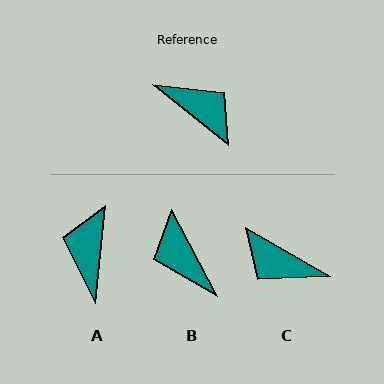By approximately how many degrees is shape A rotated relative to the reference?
Approximately 123 degrees counter-clockwise.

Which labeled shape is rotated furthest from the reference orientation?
C, about 171 degrees away.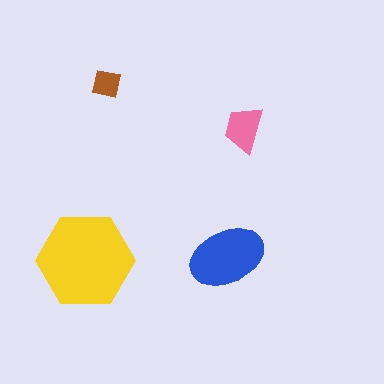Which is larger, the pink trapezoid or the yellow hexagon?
The yellow hexagon.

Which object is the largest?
The yellow hexagon.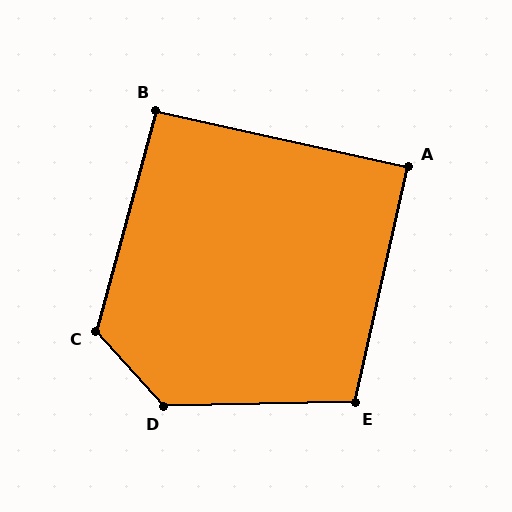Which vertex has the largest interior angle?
D, at approximately 130 degrees.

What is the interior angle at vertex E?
Approximately 104 degrees (obtuse).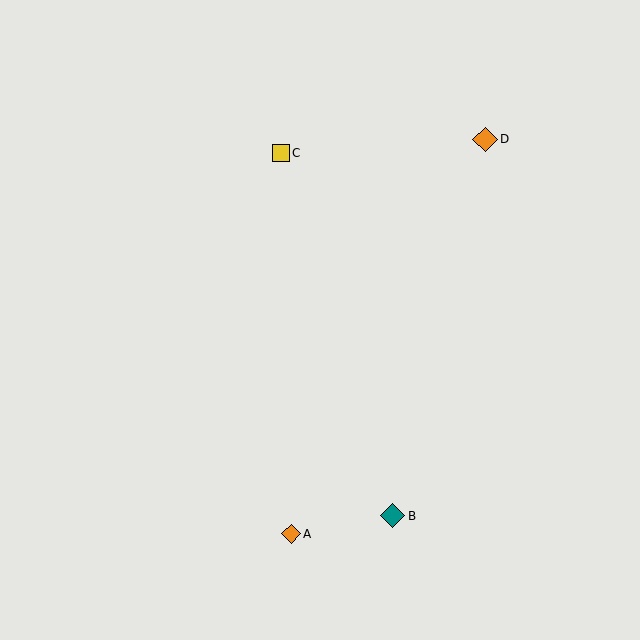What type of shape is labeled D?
Shape D is an orange diamond.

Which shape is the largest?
The orange diamond (labeled D) is the largest.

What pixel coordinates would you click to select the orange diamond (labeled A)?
Click at (291, 534) to select the orange diamond A.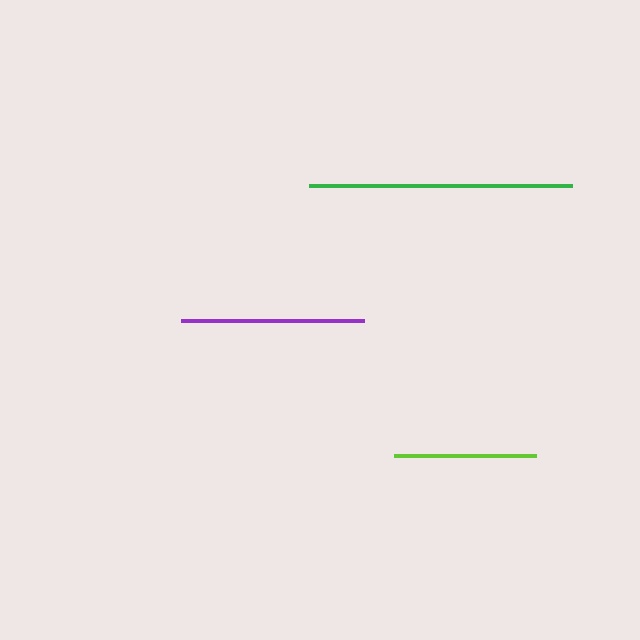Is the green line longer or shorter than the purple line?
The green line is longer than the purple line.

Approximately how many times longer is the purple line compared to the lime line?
The purple line is approximately 1.3 times the length of the lime line.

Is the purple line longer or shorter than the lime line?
The purple line is longer than the lime line.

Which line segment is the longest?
The green line is the longest at approximately 263 pixels.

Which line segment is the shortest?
The lime line is the shortest at approximately 141 pixels.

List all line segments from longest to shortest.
From longest to shortest: green, purple, lime.